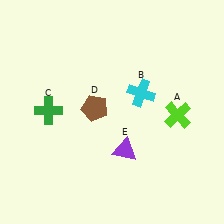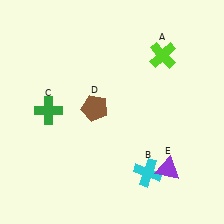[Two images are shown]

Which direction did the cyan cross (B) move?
The cyan cross (B) moved down.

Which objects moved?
The objects that moved are: the lime cross (A), the cyan cross (B), the purple triangle (E).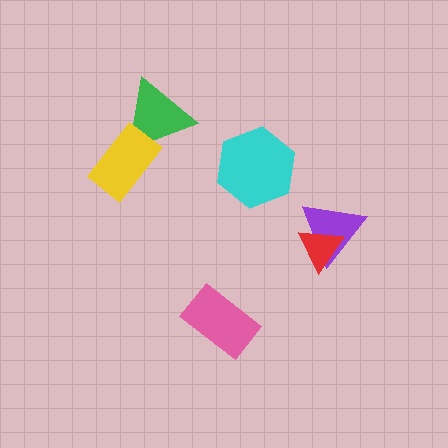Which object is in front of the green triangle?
The yellow rectangle is in front of the green triangle.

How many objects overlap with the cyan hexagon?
0 objects overlap with the cyan hexagon.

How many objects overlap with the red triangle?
1 object overlaps with the red triangle.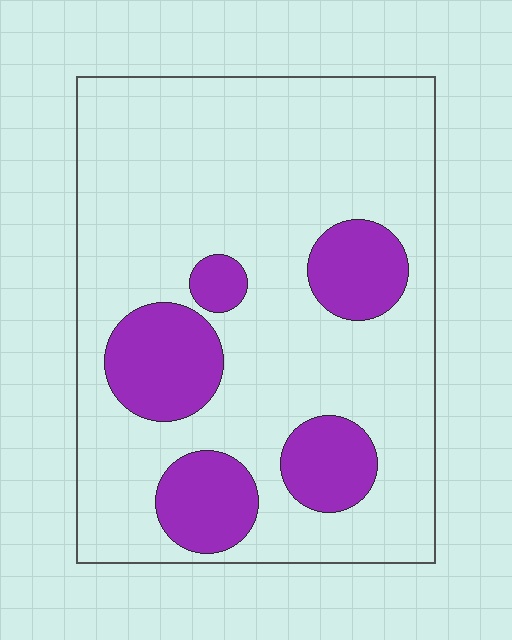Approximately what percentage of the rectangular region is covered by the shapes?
Approximately 20%.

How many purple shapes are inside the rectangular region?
5.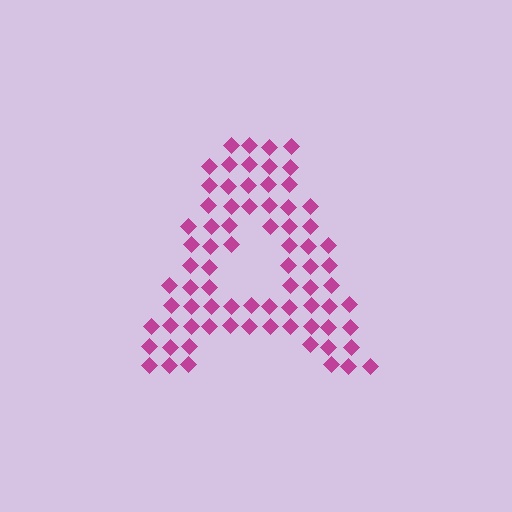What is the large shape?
The large shape is the letter A.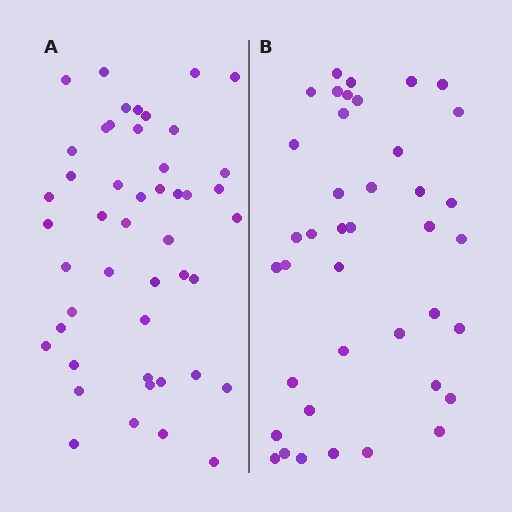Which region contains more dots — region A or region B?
Region A (the left region) has more dots.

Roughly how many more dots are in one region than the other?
Region A has roughly 8 or so more dots than region B.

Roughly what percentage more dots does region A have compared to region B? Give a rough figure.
About 20% more.